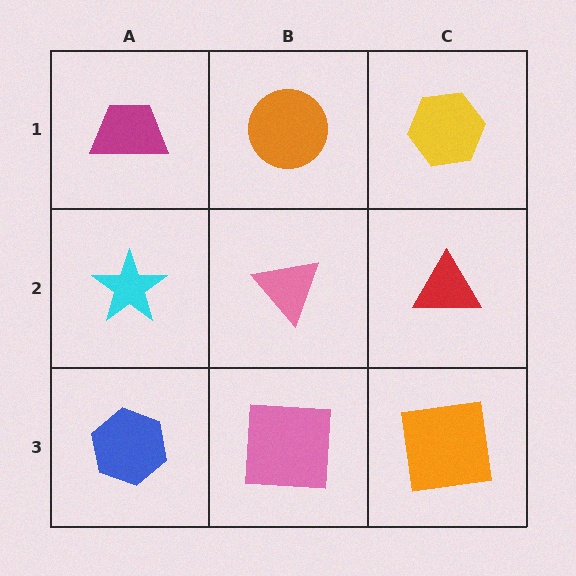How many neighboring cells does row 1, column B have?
3.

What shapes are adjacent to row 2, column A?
A magenta trapezoid (row 1, column A), a blue hexagon (row 3, column A), a pink triangle (row 2, column B).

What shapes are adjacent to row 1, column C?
A red triangle (row 2, column C), an orange circle (row 1, column B).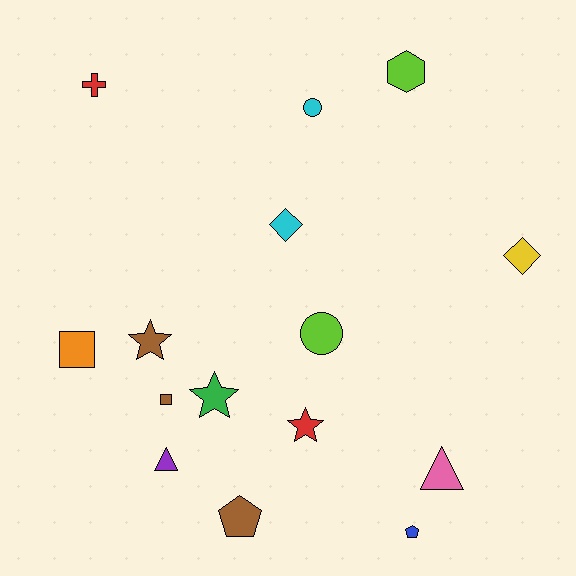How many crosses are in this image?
There is 1 cross.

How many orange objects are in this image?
There is 1 orange object.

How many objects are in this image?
There are 15 objects.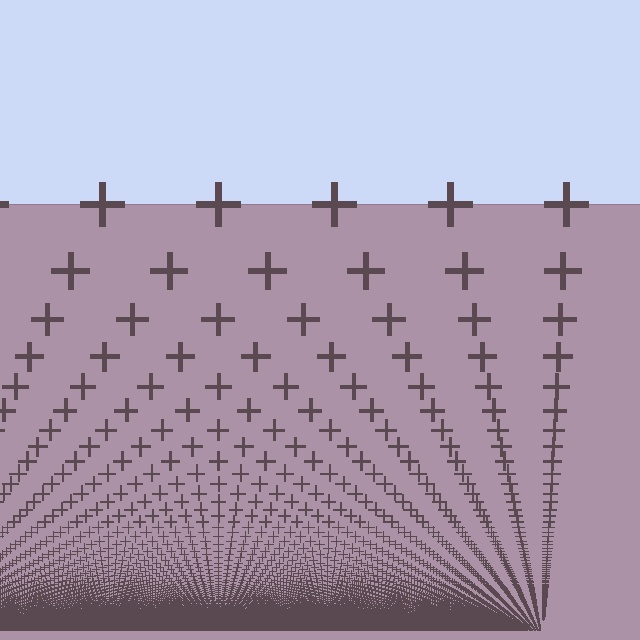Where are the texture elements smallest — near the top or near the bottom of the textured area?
Near the bottom.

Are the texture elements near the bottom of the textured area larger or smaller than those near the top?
Smaller. The gradient is inverted — elements near the bottom are smaller and denser.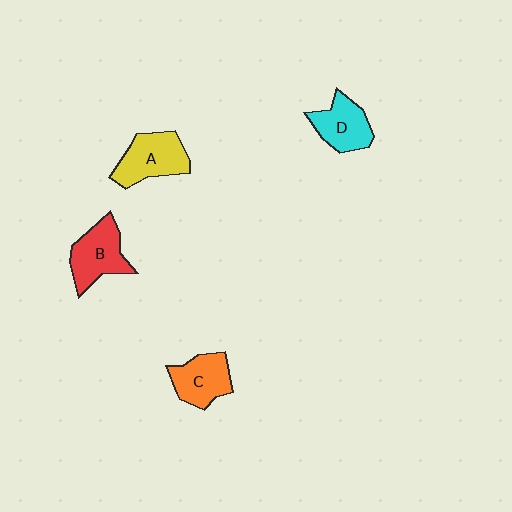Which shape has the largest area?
Shape A (yellow).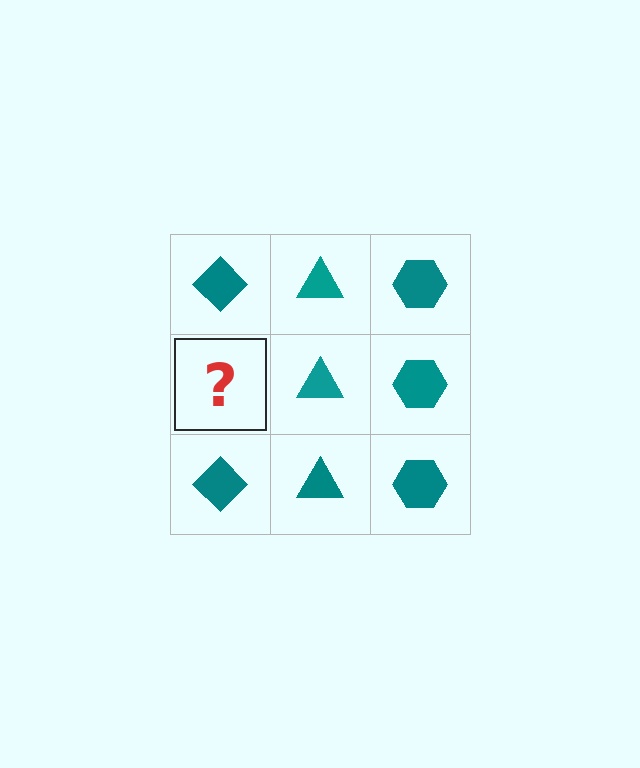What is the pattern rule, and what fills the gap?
The rule is that each column has a consistent shape. The gap should be filled with a teal diamond.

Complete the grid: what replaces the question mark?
The question mark should be replaced with a teal diamond.